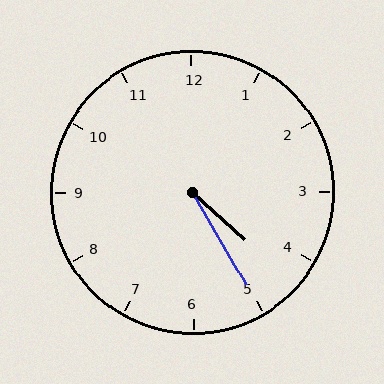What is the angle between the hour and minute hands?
Approximately 18 degrees.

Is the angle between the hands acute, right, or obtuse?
It is acute.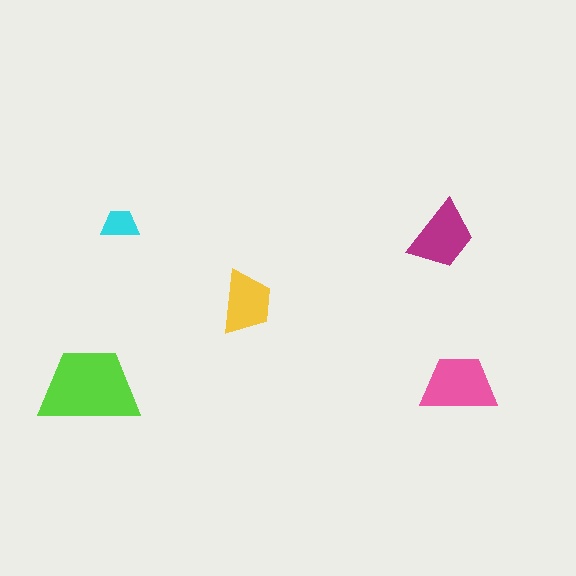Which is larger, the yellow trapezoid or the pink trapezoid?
The pink one.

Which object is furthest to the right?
The pink trapezoid is rightmost.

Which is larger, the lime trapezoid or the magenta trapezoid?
The lime one.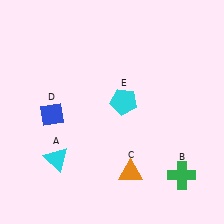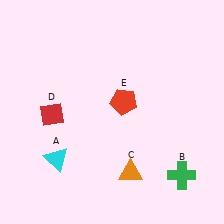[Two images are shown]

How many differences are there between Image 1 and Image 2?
There are 2 differences between the two images.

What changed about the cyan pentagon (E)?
In Image 1, E is cyan. In Image 2, it changed to red.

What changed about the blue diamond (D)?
In Image 1, D is blue. In Image 2, it changed to red.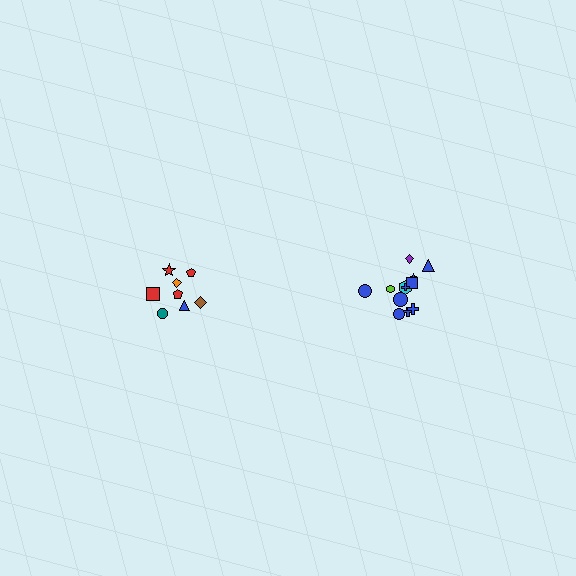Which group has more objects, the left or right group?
The right group.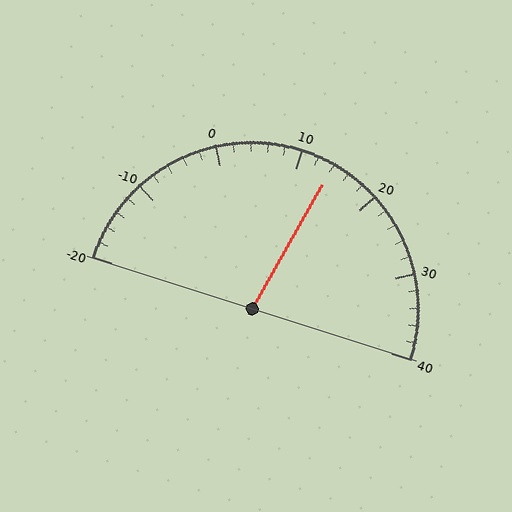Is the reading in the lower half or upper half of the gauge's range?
The reading is in the upper half of the range (-20 to 40).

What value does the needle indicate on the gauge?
The needle indicates approximately 14.